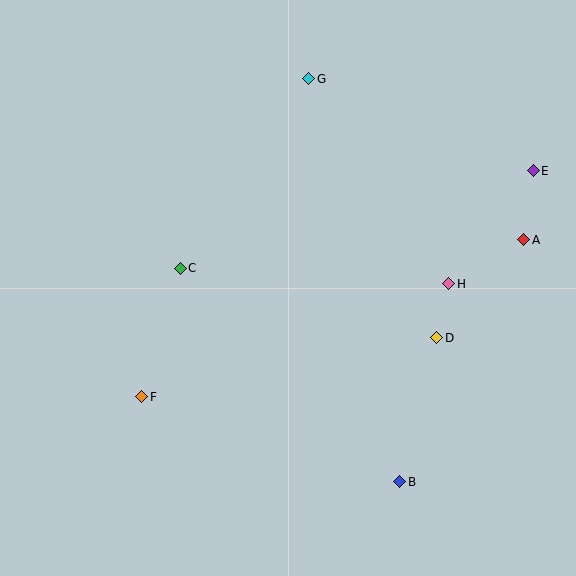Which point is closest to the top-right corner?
Point E is closest to the top-right corner.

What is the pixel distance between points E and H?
The distance between E and H is 141 pixels.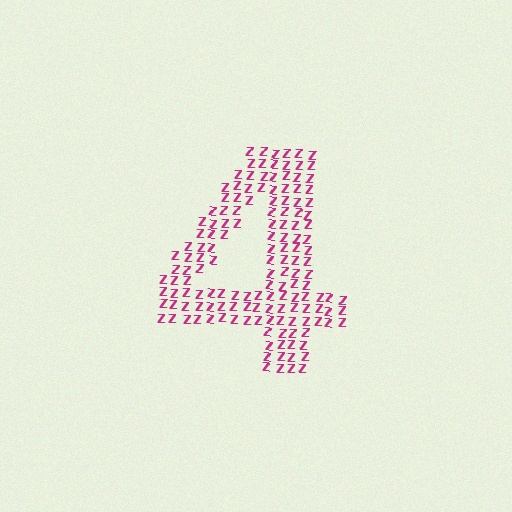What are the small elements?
The small elements are letter Z's.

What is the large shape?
The large shape is the digit 4.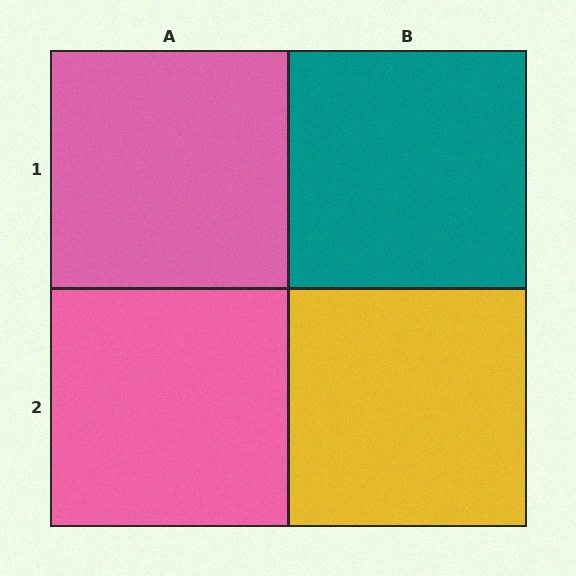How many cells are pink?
2 cells are pink.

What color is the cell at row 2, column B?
Yellow.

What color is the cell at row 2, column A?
Pink.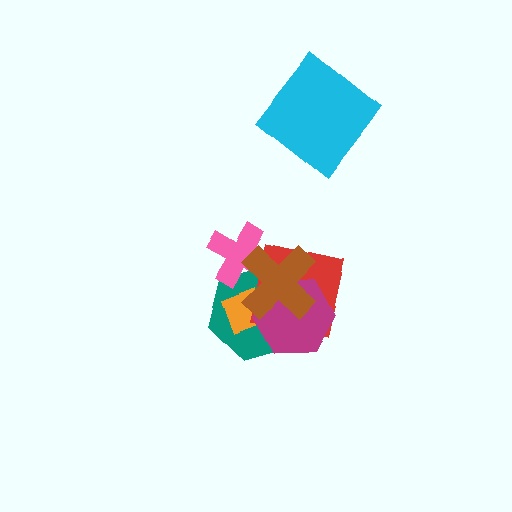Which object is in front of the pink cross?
The brown cross is in front of the pink cross.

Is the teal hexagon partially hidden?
Yes, it is partially covered by another shape.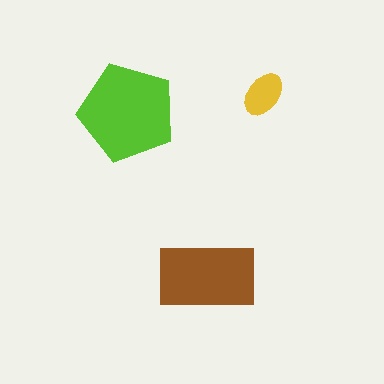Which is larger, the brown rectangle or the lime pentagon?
The lime pentagon.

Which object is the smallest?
The yellow ellipse.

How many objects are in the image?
There are 3 objects in the image.